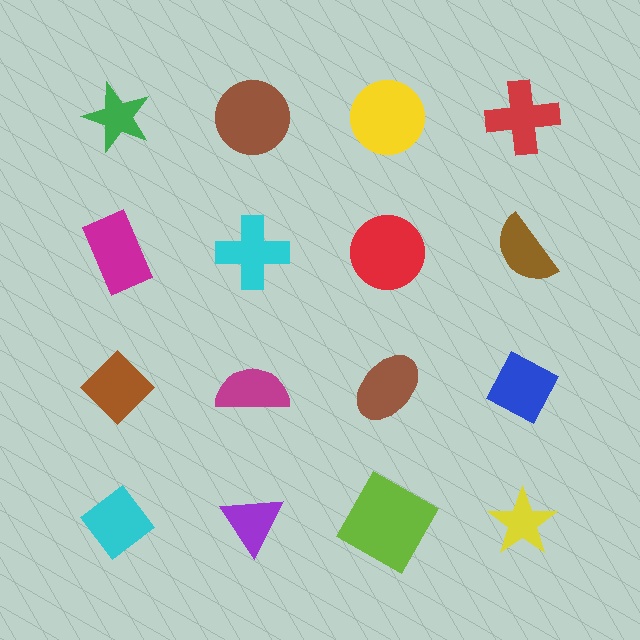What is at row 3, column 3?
A brown ellipse.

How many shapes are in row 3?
4 shapes.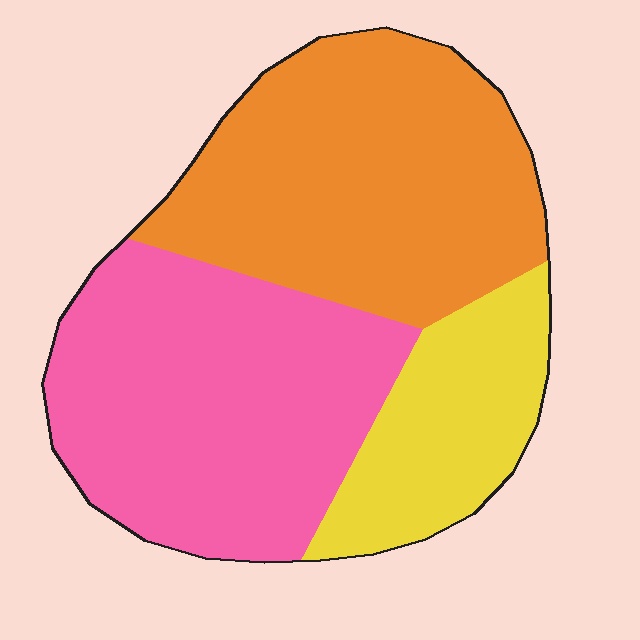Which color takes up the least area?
Yellow, at roughly 20%.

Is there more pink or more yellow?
Pink.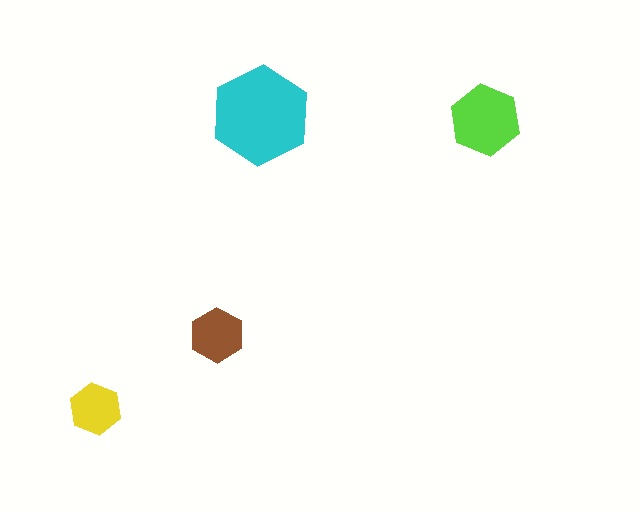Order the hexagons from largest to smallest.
the cyan one, the lime one, the brown one, the yellow one.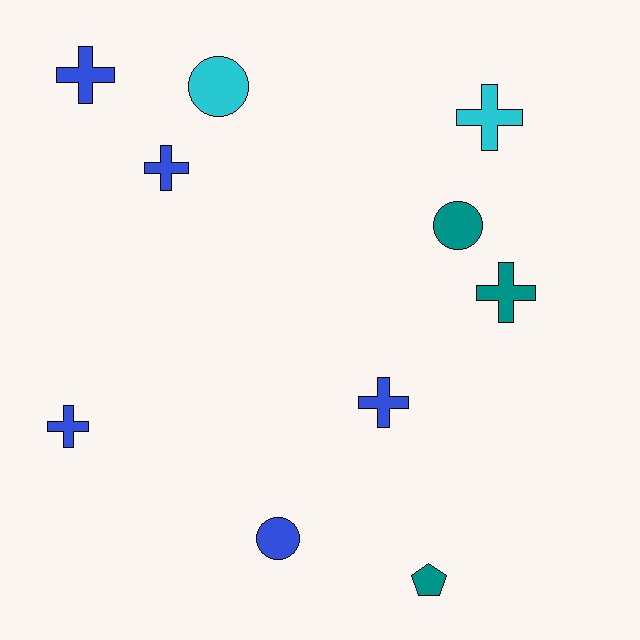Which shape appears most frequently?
Cross, with 6 objects.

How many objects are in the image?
There are 10 objects.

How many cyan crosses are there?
There is 1 cyan cross.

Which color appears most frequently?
Blue, with 5 objects.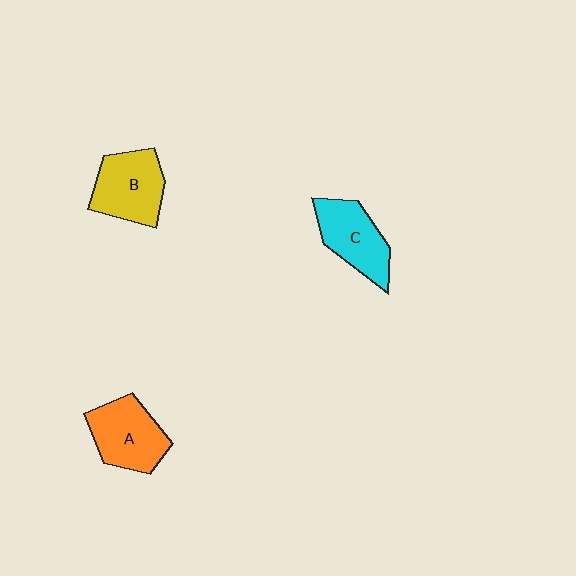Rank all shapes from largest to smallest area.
From largest to smallest: B (yellow), A (orange), C (cyan).